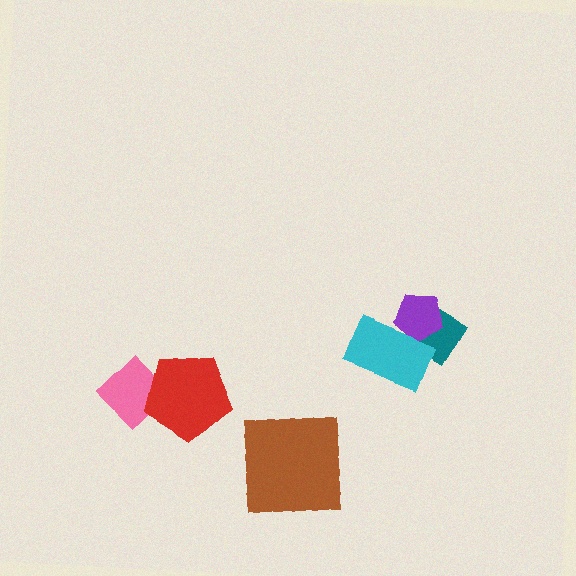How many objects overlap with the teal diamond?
2 objects overlap with the teal diamond.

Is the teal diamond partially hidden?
Yes, it is partially covered by another shape.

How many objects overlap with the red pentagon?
1 object overlaps with the red pentagon.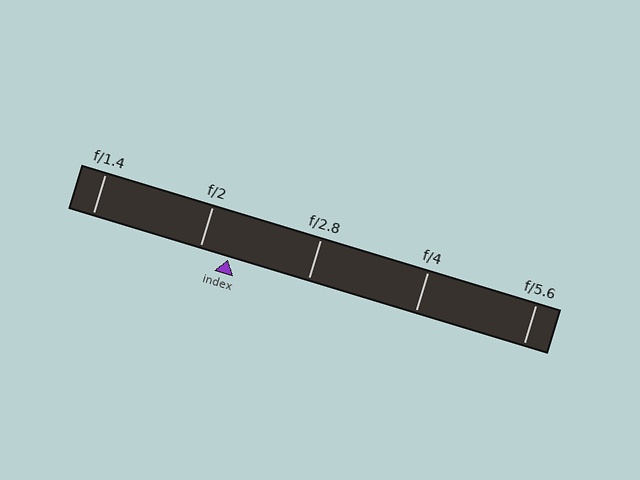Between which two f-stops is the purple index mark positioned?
The index mark is between f/2 and f/2.8.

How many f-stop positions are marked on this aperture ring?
There are 5 f-stop positions marked.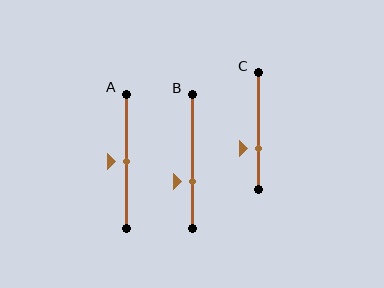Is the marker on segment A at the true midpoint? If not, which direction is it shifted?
Yes, the marker on segment A is at the true midpoint.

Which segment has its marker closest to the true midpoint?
Segment A has its marker closest to the true midpoint.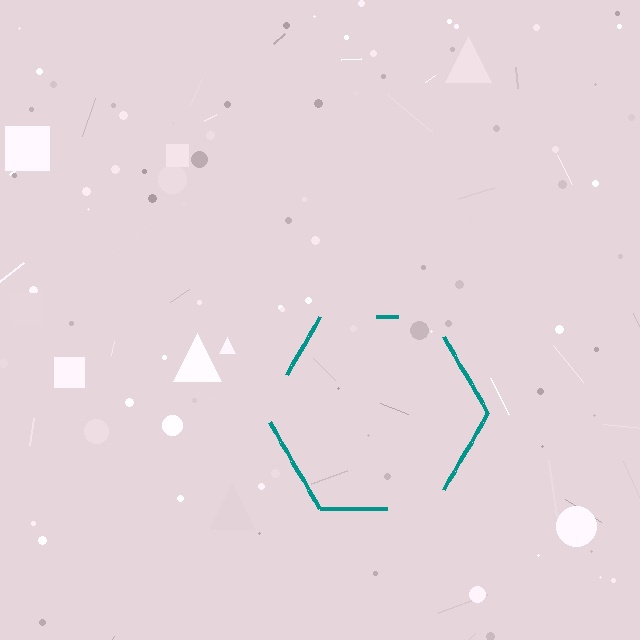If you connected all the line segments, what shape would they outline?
They would outline a hexagon.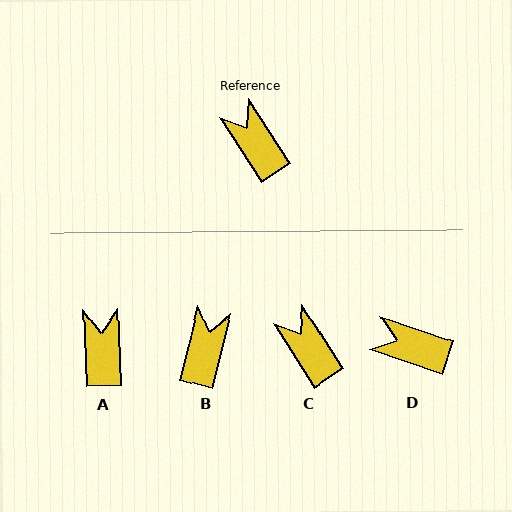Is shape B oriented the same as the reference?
No, it is off by about 47 degrees.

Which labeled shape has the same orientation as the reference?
C.